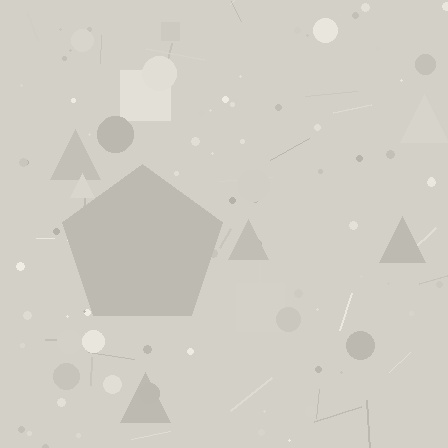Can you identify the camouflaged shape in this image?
The camouflaged shape is a pentagon.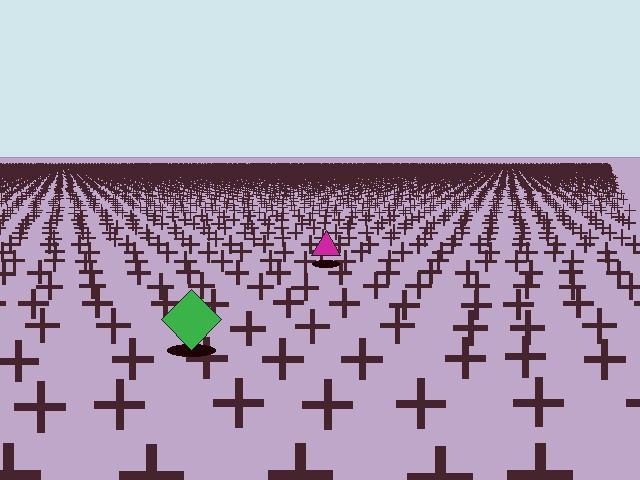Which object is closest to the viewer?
The green diamond is closest. The texture marks near it are larger and more spread out.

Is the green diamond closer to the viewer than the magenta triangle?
Yes. The green diamond is closer — you can tell from the texture gradient: the ground texture is coarser near it.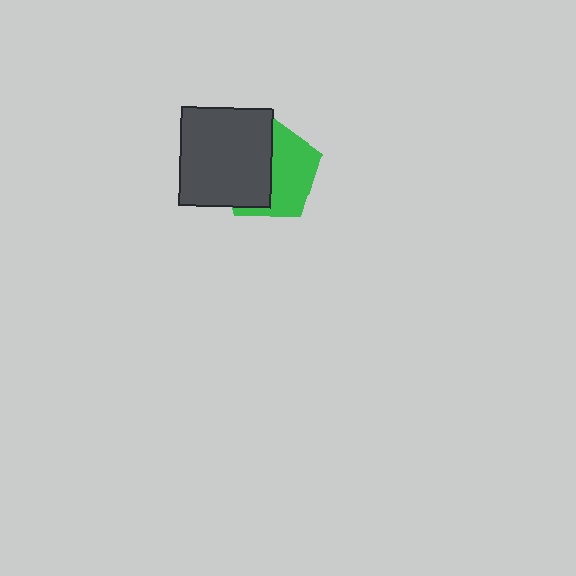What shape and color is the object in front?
The object in front is a dark gray rectangle.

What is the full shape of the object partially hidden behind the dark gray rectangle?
The partially hidden object is a green pentagon.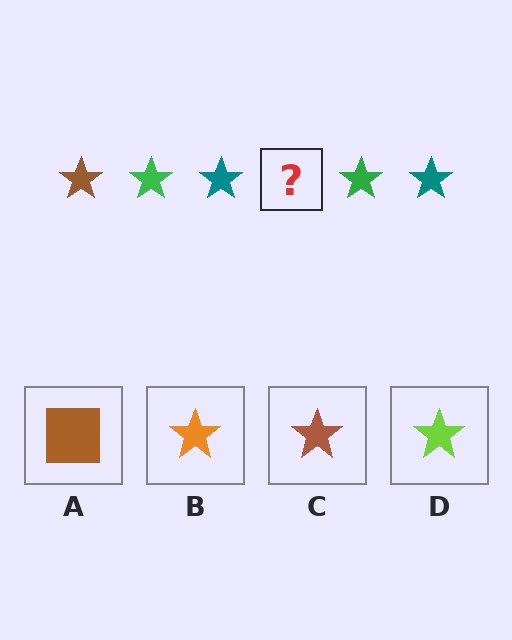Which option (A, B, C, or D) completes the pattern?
C.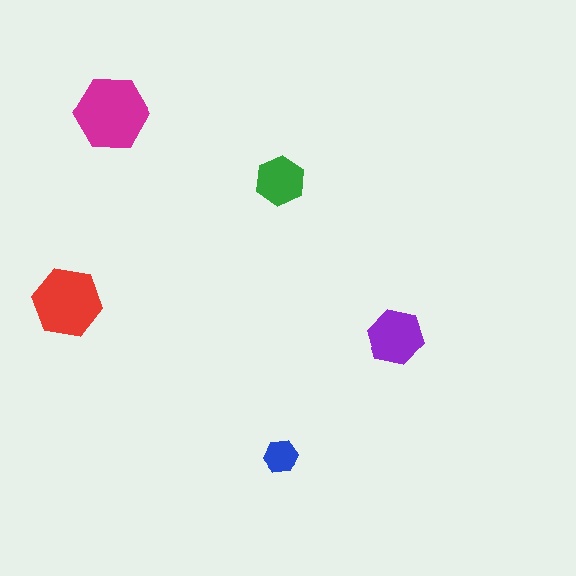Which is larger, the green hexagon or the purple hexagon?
The purple one.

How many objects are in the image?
There are 5 objects in the image.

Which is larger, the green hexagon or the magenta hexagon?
The magenta one.